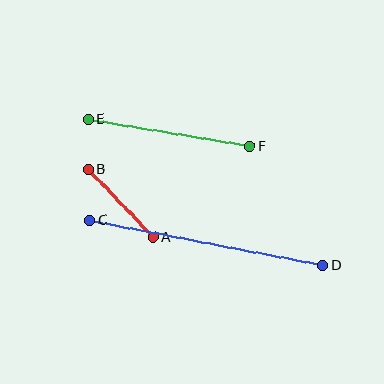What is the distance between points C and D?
The distance is approximately 237 pixels.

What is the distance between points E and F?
The distance is approximately 164 pixels.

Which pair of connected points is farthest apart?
Points C and D are farthest apart.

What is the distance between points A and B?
The distance is approximately 94 pixels.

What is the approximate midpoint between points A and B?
The midpoint is at approximately (121, 203) pixels.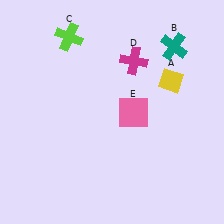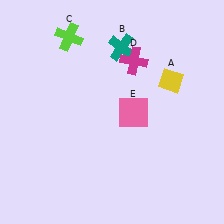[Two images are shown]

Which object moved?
The teal cross (B) moved left.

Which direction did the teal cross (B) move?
The teal cross (B) moved left.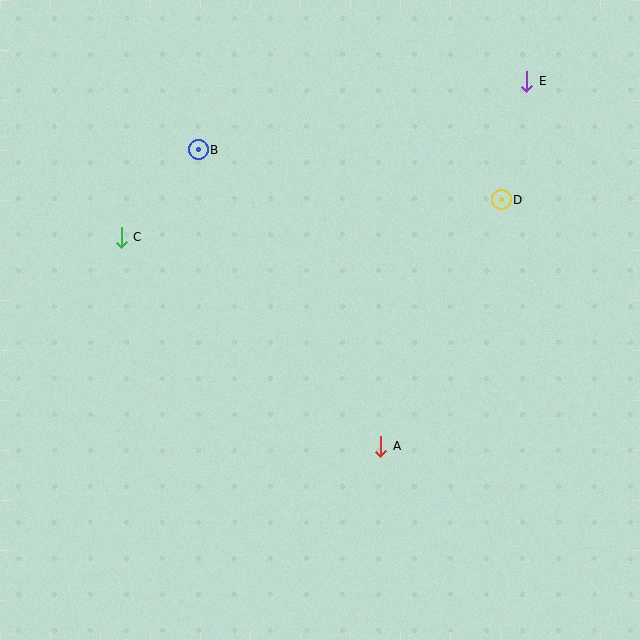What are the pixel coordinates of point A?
Point A is at (381, 446).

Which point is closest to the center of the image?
Point A at (381, 446) is closest to the center.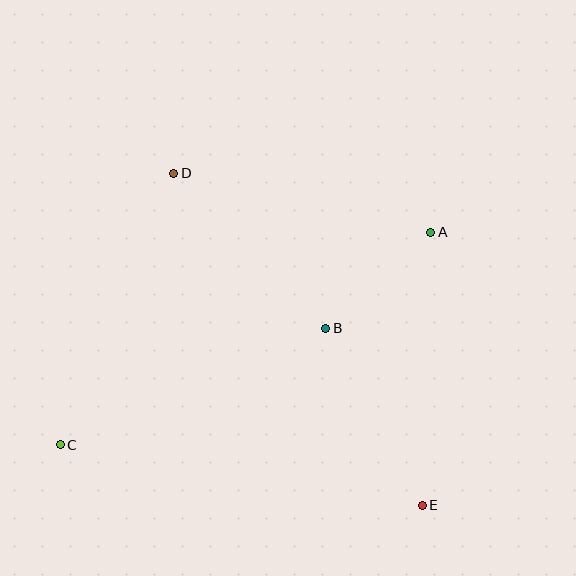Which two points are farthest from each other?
Points A and C are farthest from each other.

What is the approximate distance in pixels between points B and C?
The distance between B and C is approximately 290 pixels.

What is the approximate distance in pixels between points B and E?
The distance between B and E is approximately 202 pixels.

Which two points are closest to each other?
Points A and B are closest to each other.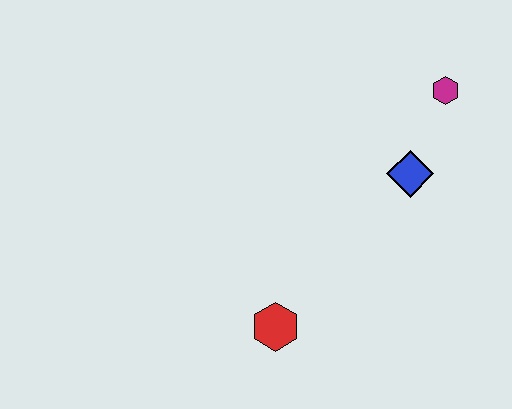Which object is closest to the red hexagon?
The blue diamond is closest to the red hexagon.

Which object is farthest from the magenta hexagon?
The red hexagon is farthest from the magenta hexagon.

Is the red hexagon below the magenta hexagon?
Yes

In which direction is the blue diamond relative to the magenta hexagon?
The blue diamond is below the magenta hexagon.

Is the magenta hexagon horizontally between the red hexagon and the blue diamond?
No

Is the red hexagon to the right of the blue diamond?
No